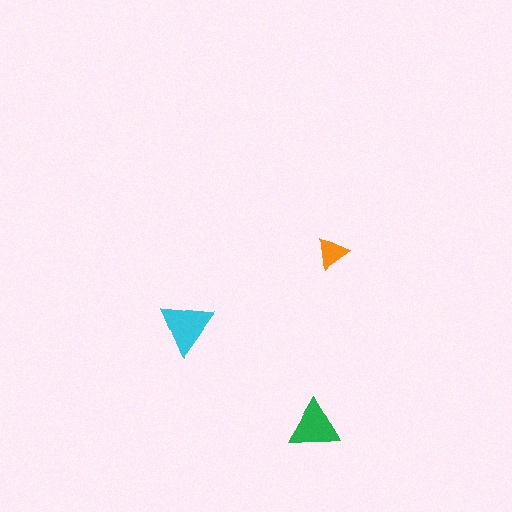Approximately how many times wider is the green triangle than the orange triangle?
About 1.5 times wider.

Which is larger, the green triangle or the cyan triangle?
The cyan one.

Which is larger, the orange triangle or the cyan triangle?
The cyan one.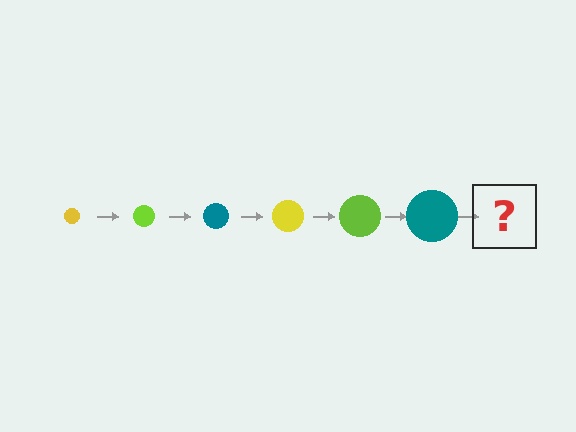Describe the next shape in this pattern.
It should be a yellow circle, larger than the previous one.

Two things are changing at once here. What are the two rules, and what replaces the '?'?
The two rules are that the circle grows larger each step and the color cycles through yellow, lime, and teal. The '?' should be a yellow circle, larger than the previous one.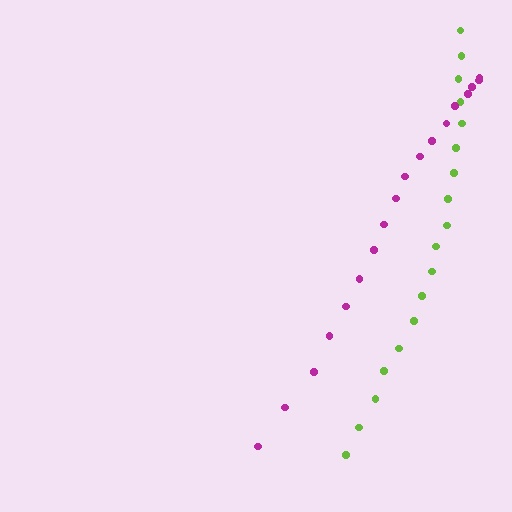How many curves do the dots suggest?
There are 2 distinct paths.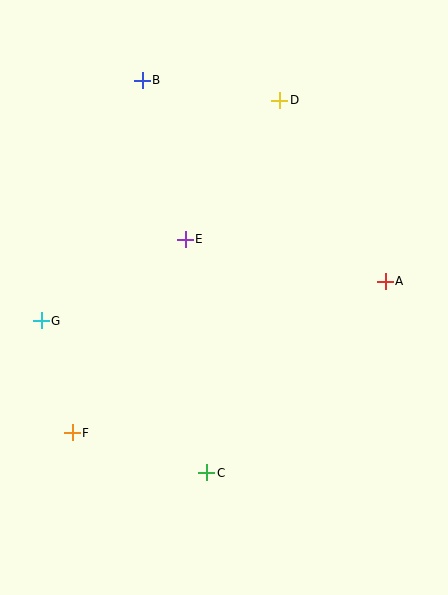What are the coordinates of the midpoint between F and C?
The midpoint between F and C is at (140, 453).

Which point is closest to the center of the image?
Point E at (185, 239) is closest to the center.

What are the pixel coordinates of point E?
Point E is at (185, 239).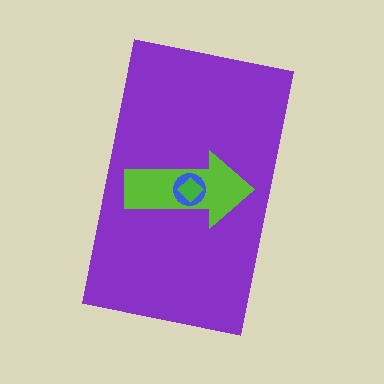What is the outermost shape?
The purple rectangle.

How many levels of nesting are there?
4.